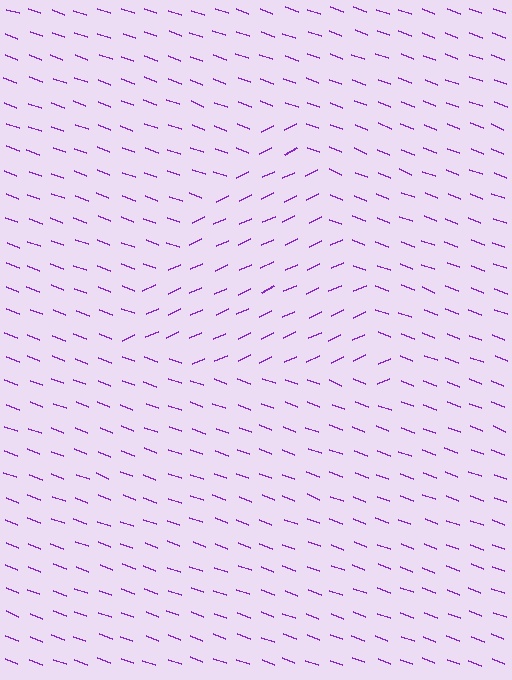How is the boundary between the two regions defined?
The boundary is defined purely by a change in line orientation (approximately 45 degrees difference). All lines are the same color and thickness.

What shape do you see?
I see a triangle.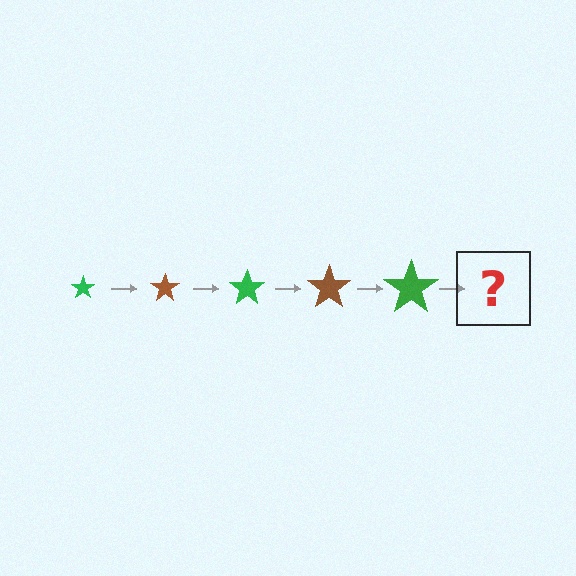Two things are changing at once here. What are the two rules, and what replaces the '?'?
The two rules are that the star grows larger each step and the color cycles through green and brown. The '?' should be a brown star, larger than the previous one.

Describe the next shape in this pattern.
It should be a brown star, larger than the previous one.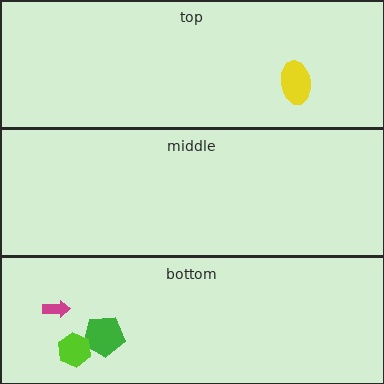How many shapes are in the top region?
1.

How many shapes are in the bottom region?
3.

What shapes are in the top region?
The yellow ellipse.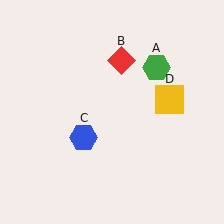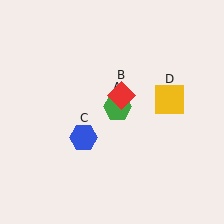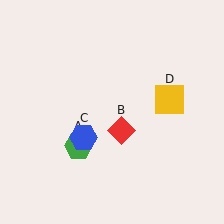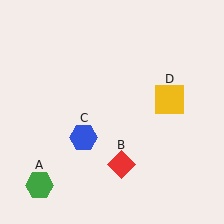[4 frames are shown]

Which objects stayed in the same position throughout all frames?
Blue hexagon (object C) and yellow square (object D) remained stationary.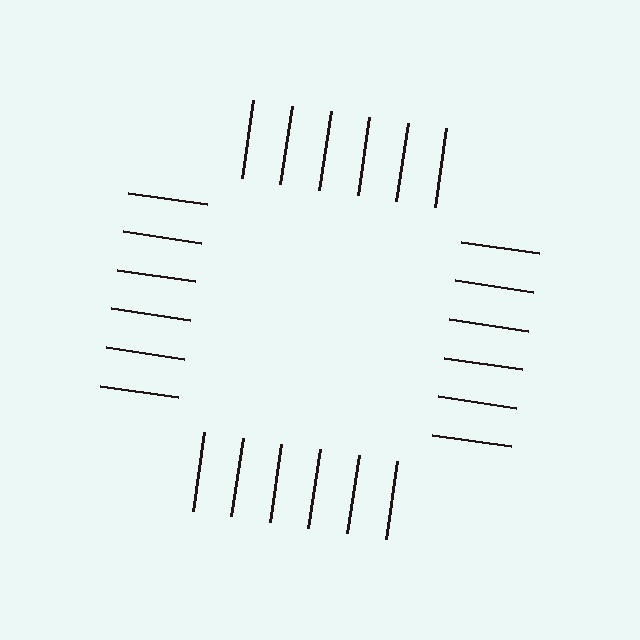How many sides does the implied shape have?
4 sides — the line-ends trace a square.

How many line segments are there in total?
24 — 6 along each of the 4 edges.